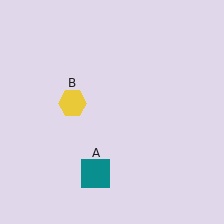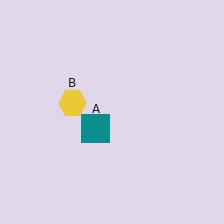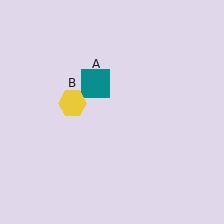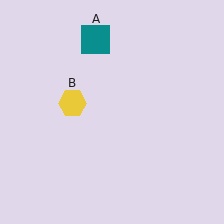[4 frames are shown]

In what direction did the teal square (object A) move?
The teal square (object A) moved up.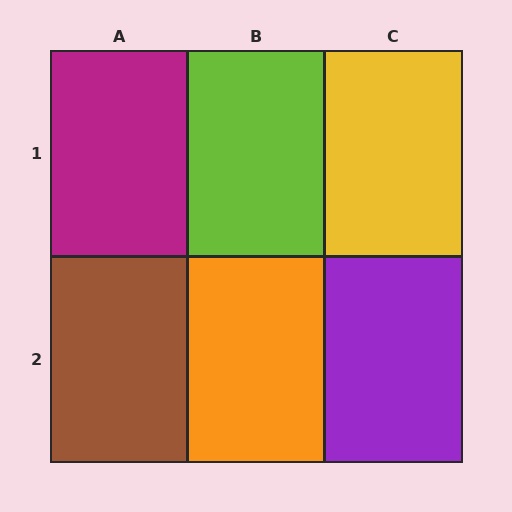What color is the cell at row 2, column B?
Orange.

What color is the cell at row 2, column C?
Purple.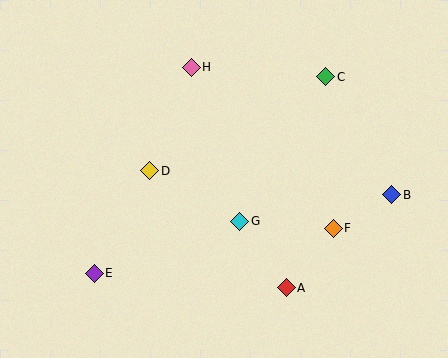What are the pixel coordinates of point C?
Point C is at (326, 77).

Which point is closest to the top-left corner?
Point H is closest to the top-left corner.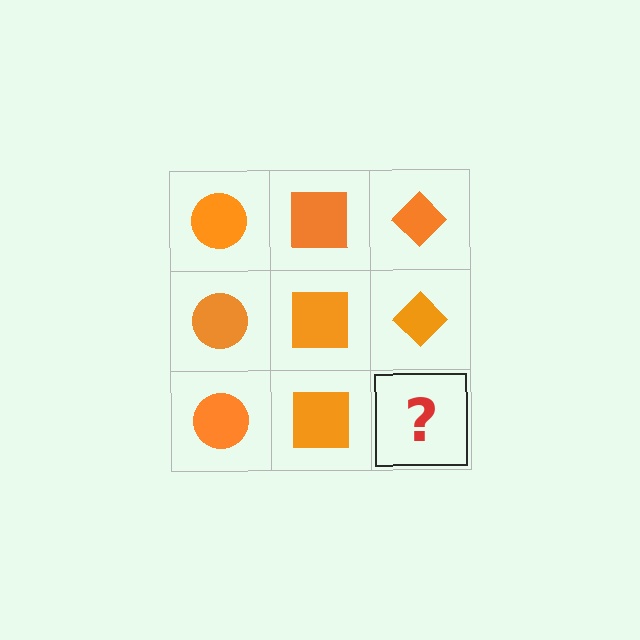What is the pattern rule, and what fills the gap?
The rule is that each column has a consistent shape. The gap should be filled with an orange diamond.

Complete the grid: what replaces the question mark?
The question mark should be replaced with an orange diamond.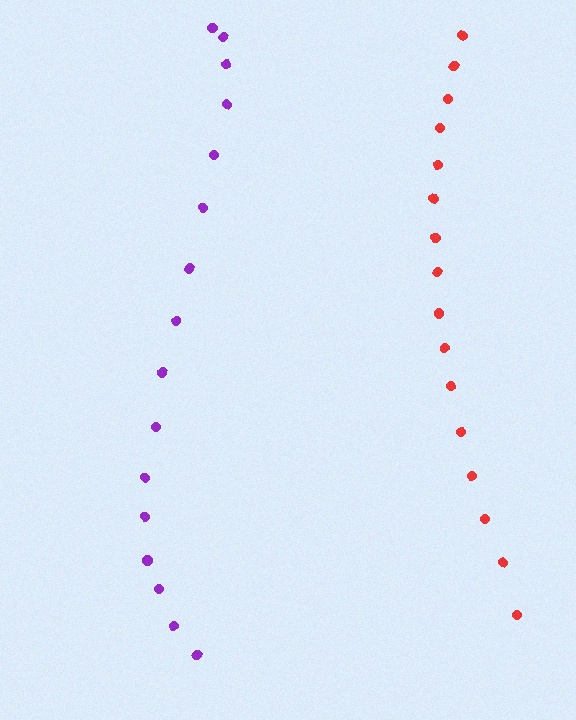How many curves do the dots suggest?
There are 2 distinct paths.